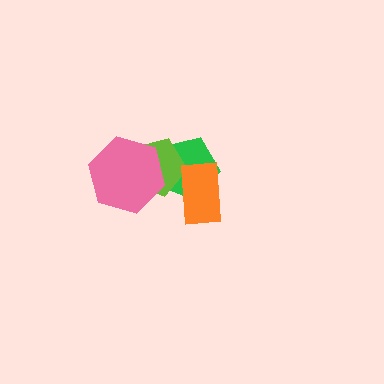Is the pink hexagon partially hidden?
No, no other shape covers it.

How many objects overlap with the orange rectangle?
2 objects overlap with the orange rectangle.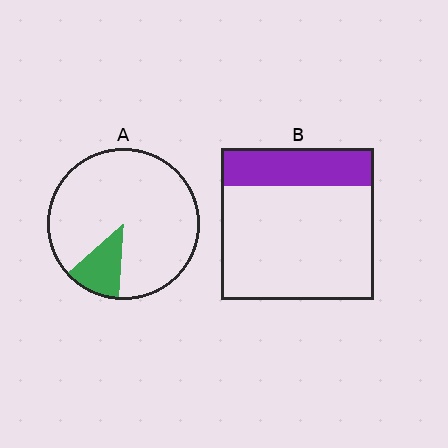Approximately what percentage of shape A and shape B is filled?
A is approximately 15% and B is approximately 25%.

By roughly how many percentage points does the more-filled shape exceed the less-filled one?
By roughly 10 percentage points (B over A).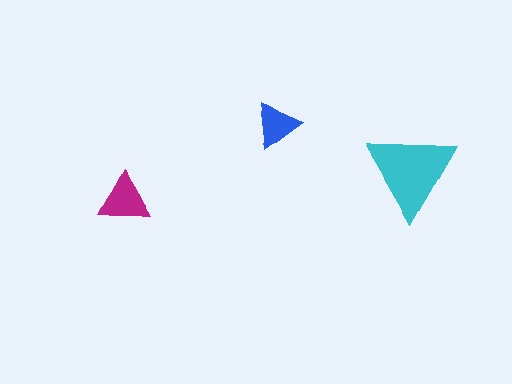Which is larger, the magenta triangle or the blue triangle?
The magenta one.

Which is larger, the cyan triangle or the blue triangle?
The cyan one.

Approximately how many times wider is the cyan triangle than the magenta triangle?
About 1.5 times wider.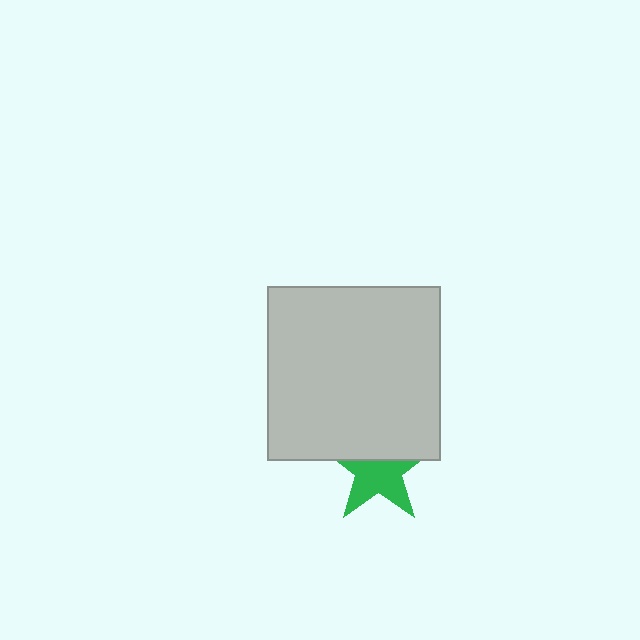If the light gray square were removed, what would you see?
You would see the complete green star.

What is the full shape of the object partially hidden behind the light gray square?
The partially hidden object is a green star.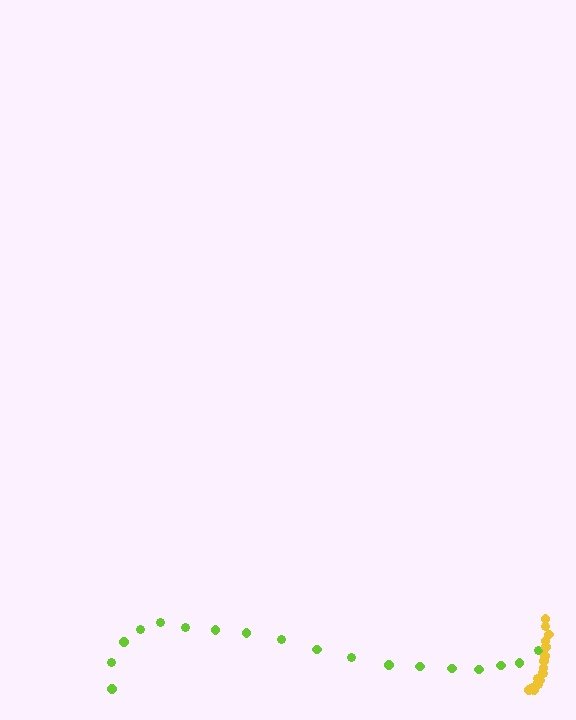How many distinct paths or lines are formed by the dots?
There are 2 distinct paths.